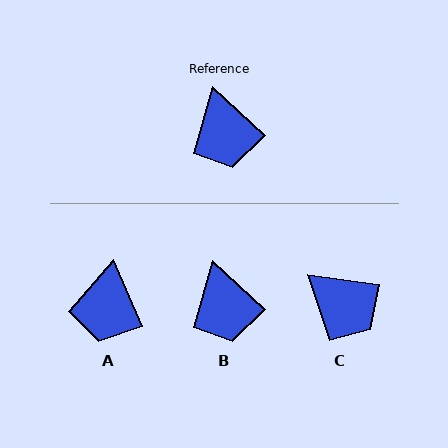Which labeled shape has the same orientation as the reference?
B.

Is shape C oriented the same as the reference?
No, it is off by about 35 degrees.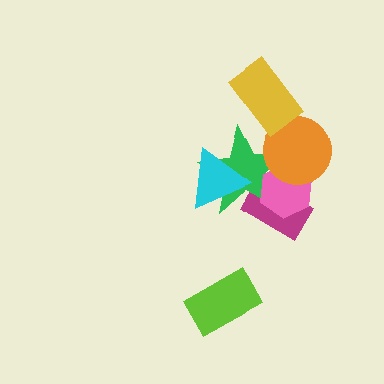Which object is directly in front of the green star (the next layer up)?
The pink hexagon is directly in front of the green star.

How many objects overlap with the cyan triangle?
1 object overlaps with the cyan triangle.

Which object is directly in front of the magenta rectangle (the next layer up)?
The green star is directly in front of the magenta rectangle.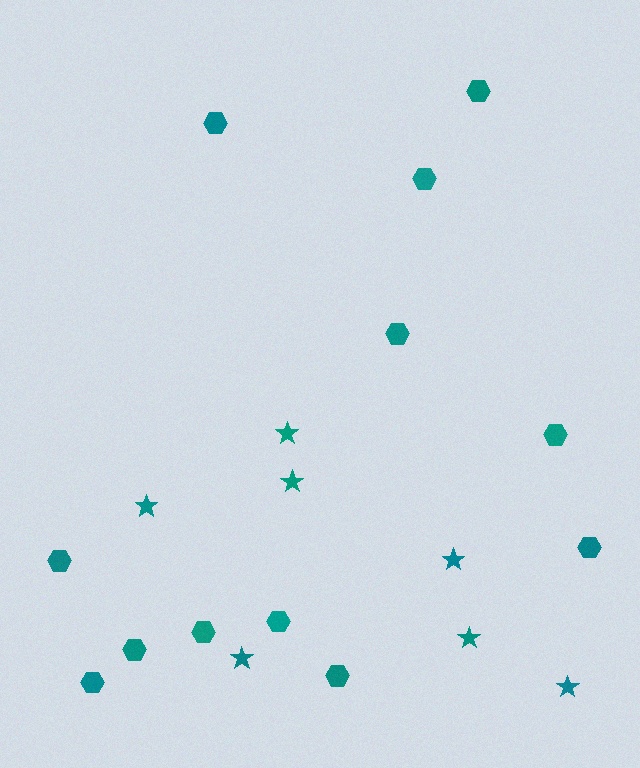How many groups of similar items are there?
There are 2 groups: one group of hexagons (12) and one group of stars (7).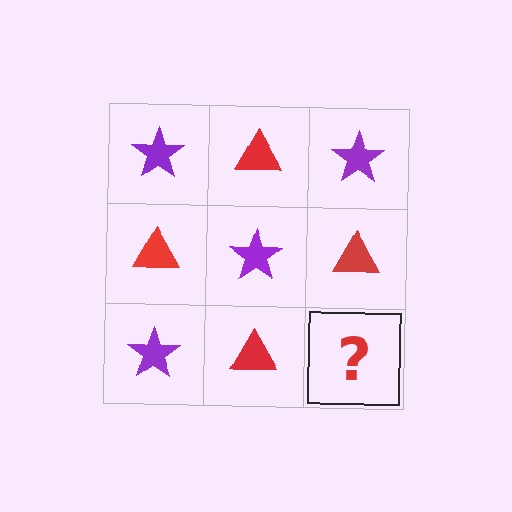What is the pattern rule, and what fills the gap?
The rule is that it alternates purple star and red triangle in a checkerboard pattern. The gap should be filled with a purple star.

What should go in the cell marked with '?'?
The missing cell should contain a purple star.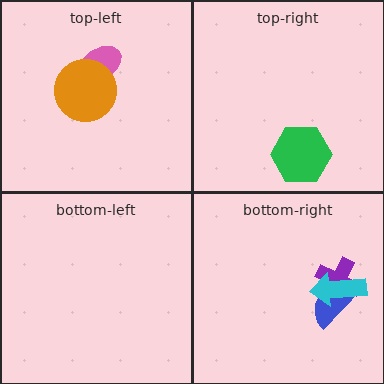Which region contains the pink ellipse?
The top-left region.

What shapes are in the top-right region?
The green hexagon.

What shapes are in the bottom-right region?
The purple cross, the blue semicircle, the cyan arrow.